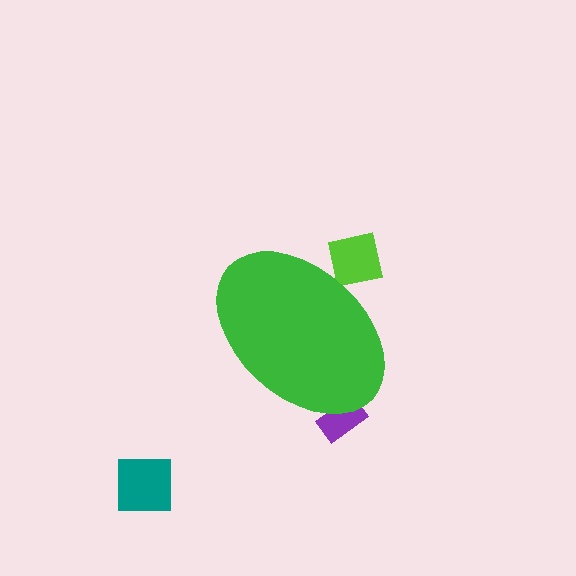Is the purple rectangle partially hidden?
Yes, the purple rectangle is partially hidden behind the green ellipse.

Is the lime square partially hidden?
Yes, the lime square is partially hidden behind the green ellipse.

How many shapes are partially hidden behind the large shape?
2 shapes are partially hidden.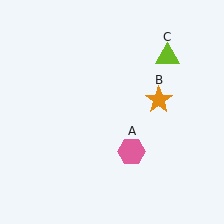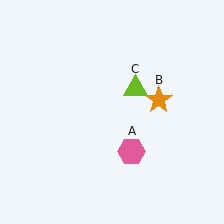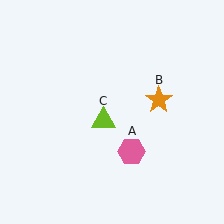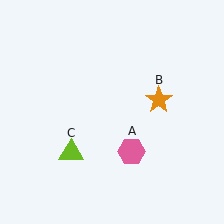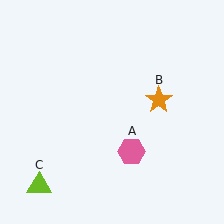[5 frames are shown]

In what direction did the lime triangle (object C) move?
The lime triangle (object C) moved down and to the left.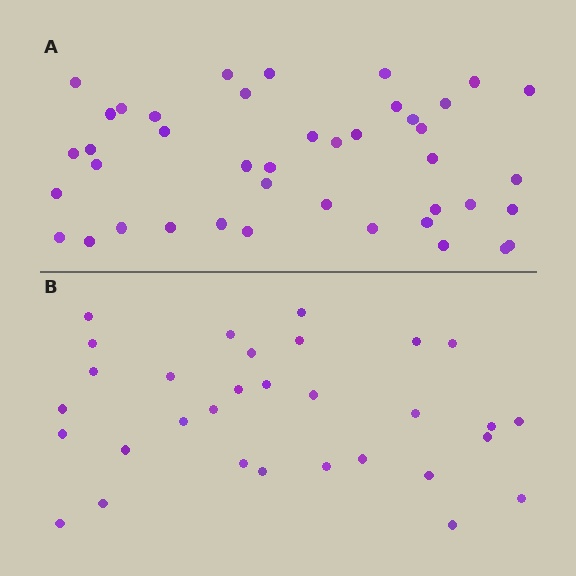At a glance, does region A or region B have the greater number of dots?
Region A (the top region) has more dots.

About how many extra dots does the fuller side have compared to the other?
Region A has roughly 12 or so more dots than region B.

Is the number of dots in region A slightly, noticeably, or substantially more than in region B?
Region A has noticeably more, but not dramatically so. The ratio is roughly 1.4 to 1.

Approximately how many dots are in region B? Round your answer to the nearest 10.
About 30 dots. (The exact count is 31, which rounds to 30.)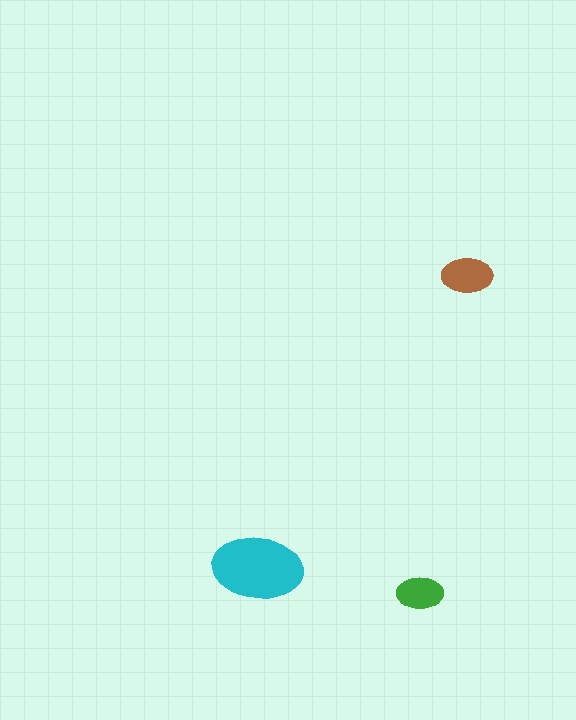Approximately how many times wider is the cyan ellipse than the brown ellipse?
About 2 times wider.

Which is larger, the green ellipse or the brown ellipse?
The brown one.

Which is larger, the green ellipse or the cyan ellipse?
The cyan one.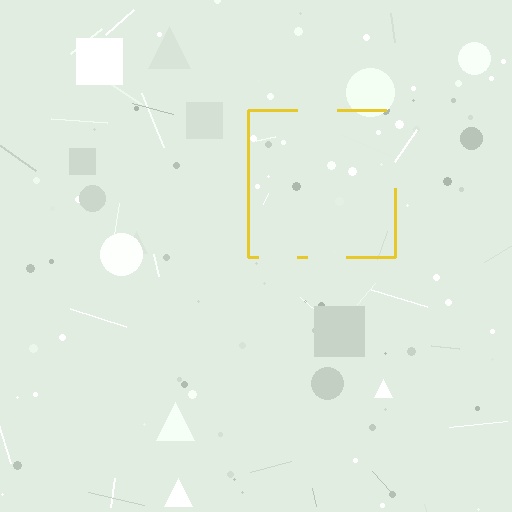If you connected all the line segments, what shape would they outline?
They would outline a square.